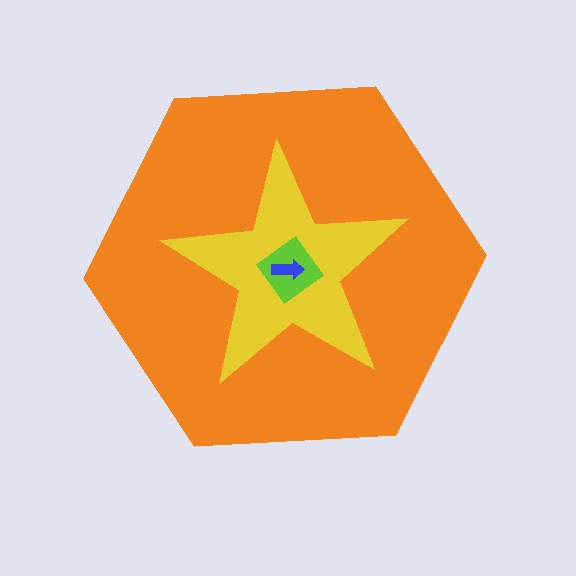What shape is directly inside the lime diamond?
The blue arrow.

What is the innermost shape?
The blue arrow.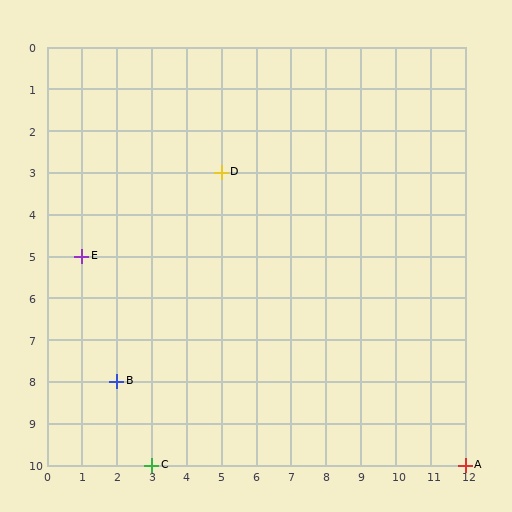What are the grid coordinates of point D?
Point D is at grid coordinates (5, 3).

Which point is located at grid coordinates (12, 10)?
Point A is at (12, 10).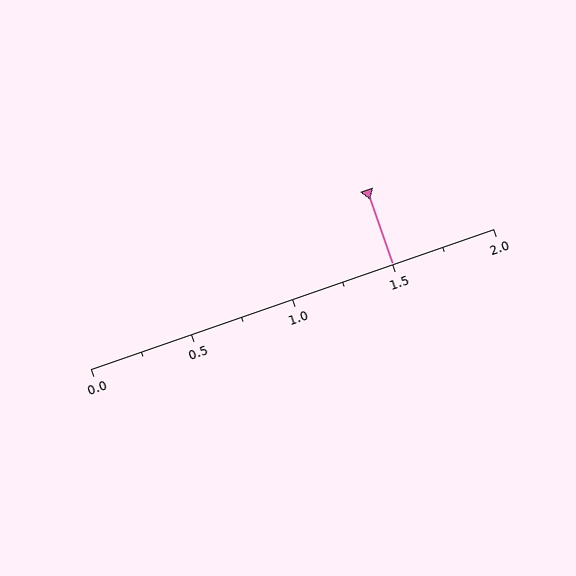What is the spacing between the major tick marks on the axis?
The major ticks are spaced 0.5 apart.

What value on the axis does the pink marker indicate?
The marker indicates approximately 1.5.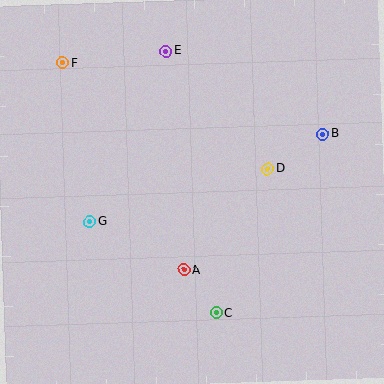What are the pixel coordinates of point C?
Point C is at (216, 313).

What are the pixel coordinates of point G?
Point G is at (90, 222).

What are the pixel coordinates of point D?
Point D is at (268, 169).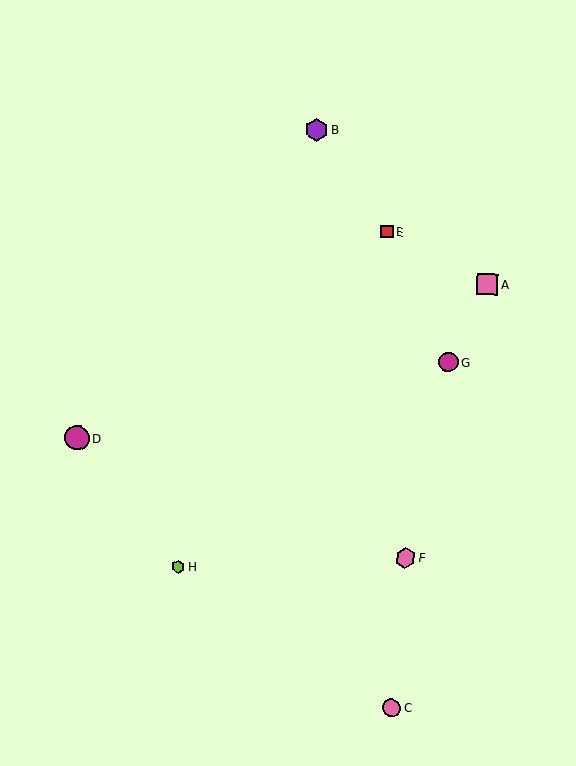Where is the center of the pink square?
The center of the pink square is at (487, 285).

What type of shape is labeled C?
Shape C is a pink circle.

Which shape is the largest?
The magenta circle (labeled D) is the largest.